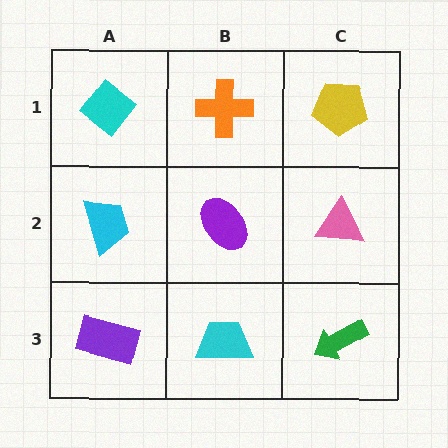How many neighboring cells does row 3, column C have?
2.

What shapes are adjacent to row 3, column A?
A cyan trapezoid (row 2, column A), a cyan trapezoid (row 3, column B).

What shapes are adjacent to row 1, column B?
A purple ellipse (row 2, column B), a cyan diamond (row 1, column A), a yellow pentagon (row 1, column C).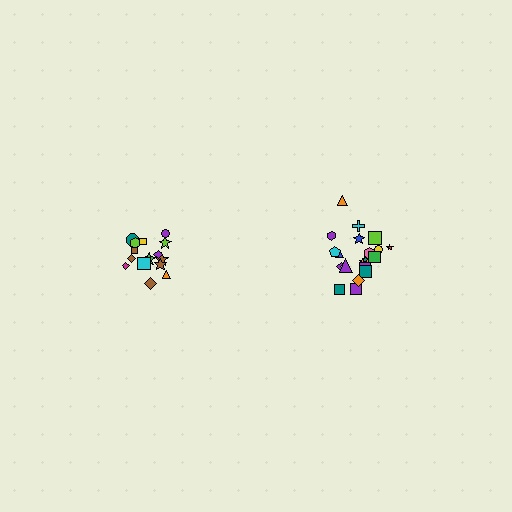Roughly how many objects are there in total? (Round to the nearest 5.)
Roughly 35 objects in total.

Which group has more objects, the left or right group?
The right group.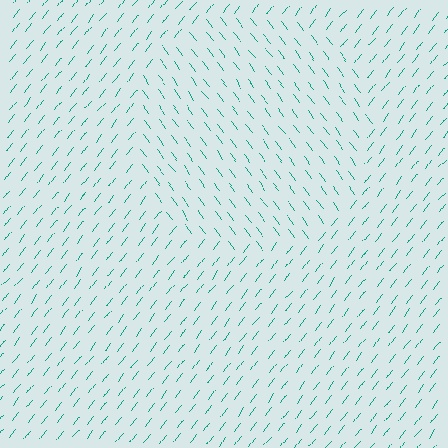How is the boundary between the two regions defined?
The boundary is defined purely by a change in line orientation (approximately 74 degrees difference). All lines are the same color and thickness.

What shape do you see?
I see a circle.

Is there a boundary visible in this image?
Yes, there is a texture boundary formed by a change in line orientation.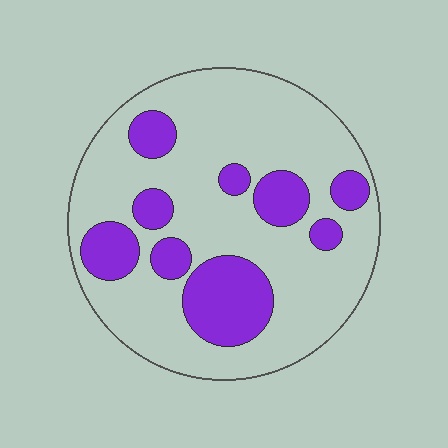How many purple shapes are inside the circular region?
9.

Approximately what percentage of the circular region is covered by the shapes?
Approximately 25%.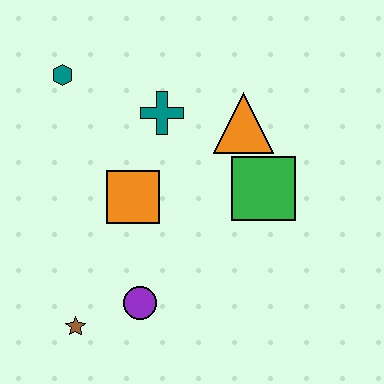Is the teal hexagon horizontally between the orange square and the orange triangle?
No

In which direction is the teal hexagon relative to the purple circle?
The teal hexagon is above the purple circle.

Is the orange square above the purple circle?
Yes